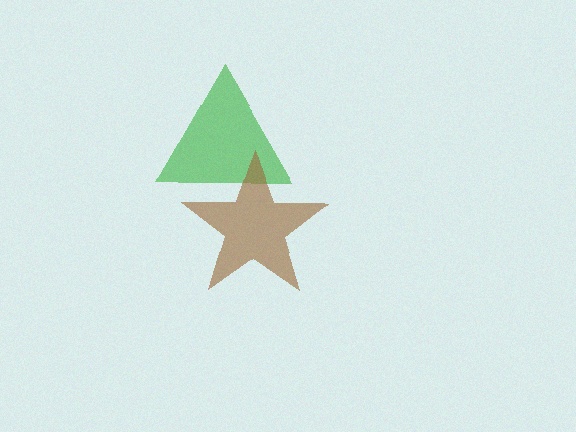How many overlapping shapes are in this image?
There are 2 overlapping shapes in the image.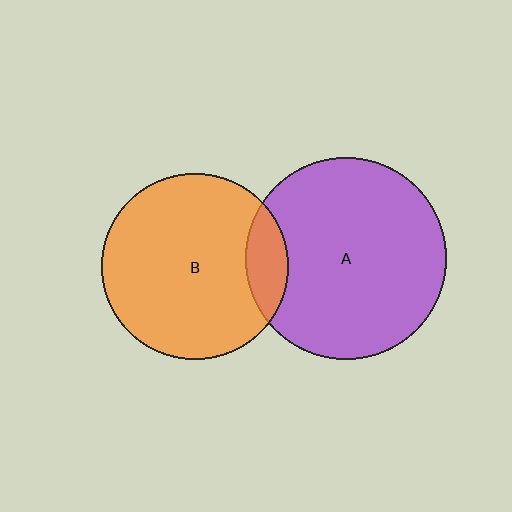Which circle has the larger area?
Circle A (purple).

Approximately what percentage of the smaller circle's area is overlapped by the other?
Approximately 15%.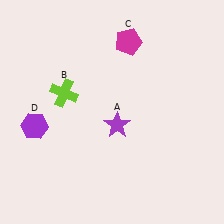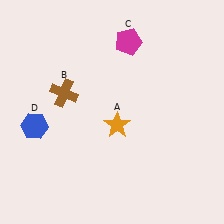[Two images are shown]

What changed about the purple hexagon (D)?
In Image 1, D is purple. In Image 2, it changed to blue.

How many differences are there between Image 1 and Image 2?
There are 3 differences between the two images.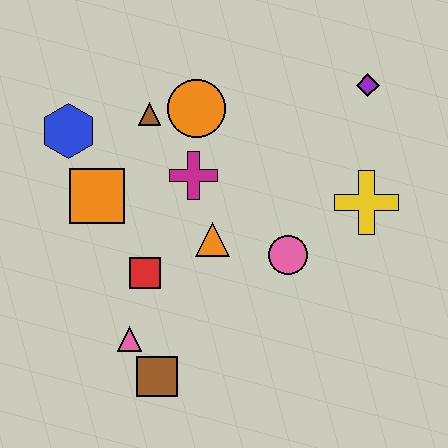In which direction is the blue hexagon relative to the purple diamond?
The blue hexagon is to the left of the purple diamond.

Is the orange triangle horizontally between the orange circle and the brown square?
No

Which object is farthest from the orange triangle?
The purple diamond is farthest from the orange triangle.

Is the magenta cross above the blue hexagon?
No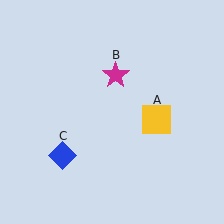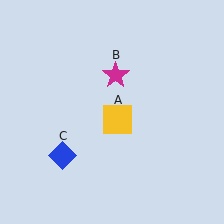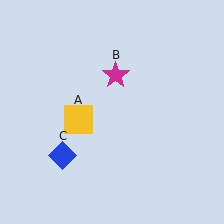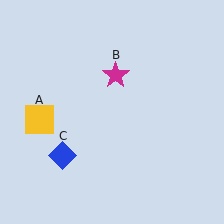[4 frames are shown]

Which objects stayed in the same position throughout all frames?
Magenta star (object B) and blue diamond (object C) remained stationary.